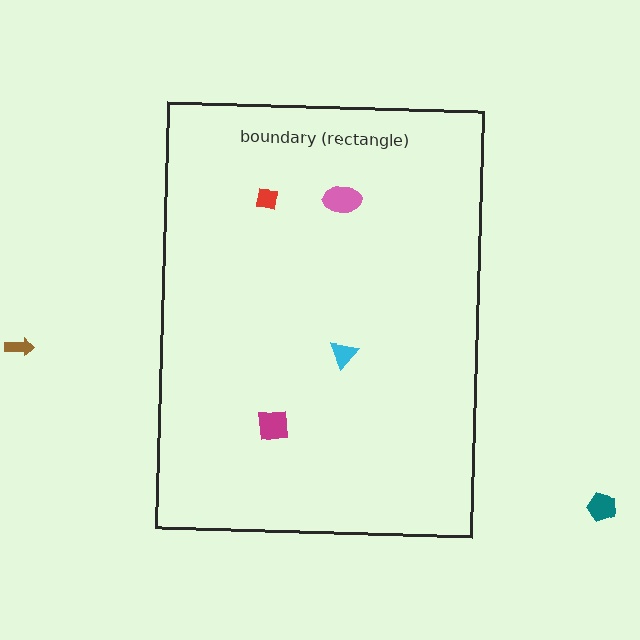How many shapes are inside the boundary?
4 inside, 2 outside.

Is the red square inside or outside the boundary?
Inside.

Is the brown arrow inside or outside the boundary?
Outside.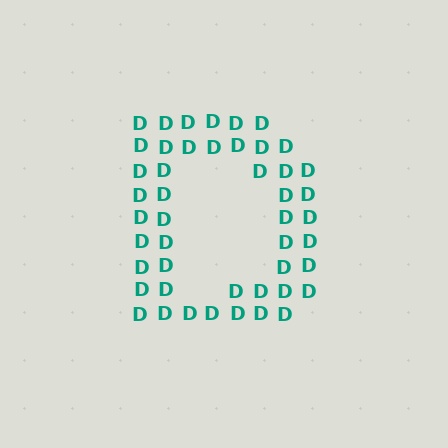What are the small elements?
The small elements are letter D's.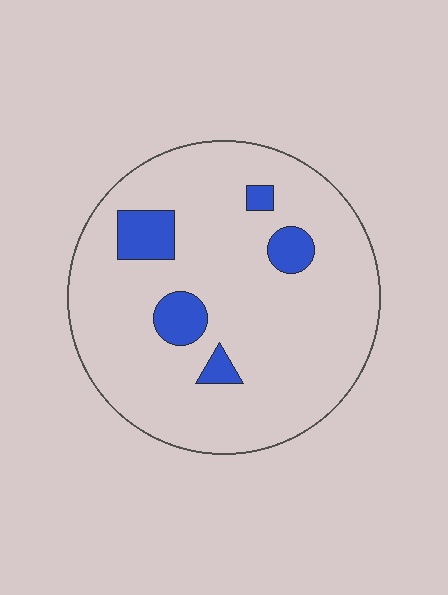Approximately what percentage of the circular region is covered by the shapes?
Approximately 10%.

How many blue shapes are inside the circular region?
5.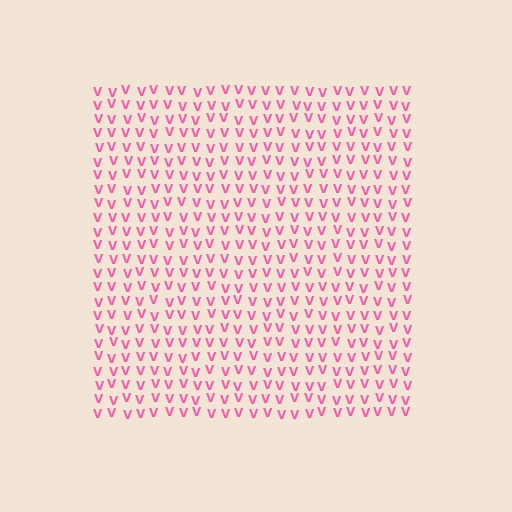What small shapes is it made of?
It is made of small letter V's.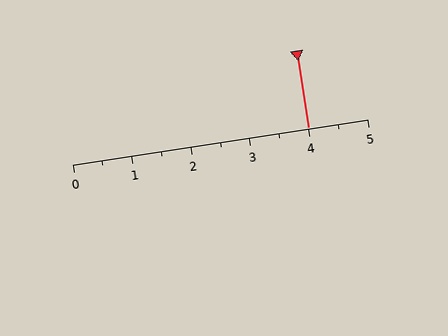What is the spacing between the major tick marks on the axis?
The major ticks are spaced 1 apart.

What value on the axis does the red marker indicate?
The marker indicates approximately 4.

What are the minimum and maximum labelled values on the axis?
The axis runs from 0 to 5.